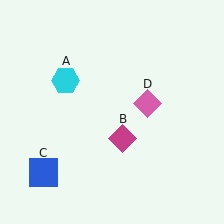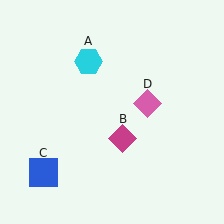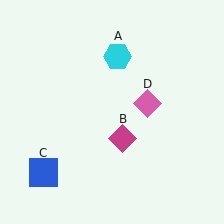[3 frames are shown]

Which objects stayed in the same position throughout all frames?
Magenta diamond (object B) and blue square (object C) and pink diamond (object D) remained stationary.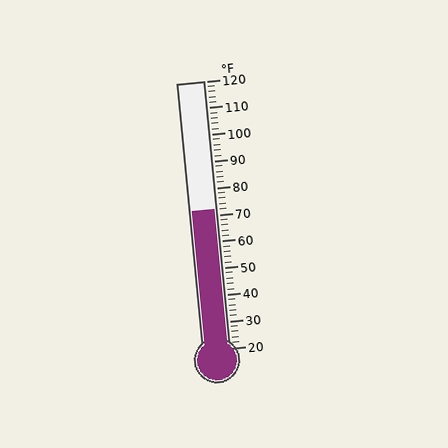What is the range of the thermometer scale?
The thermometer scale ranges from 20°F to 120°F.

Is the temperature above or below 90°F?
The temperature is below 90°F.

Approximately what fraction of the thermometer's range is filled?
The thermometer is filled to approximately 50% of its range.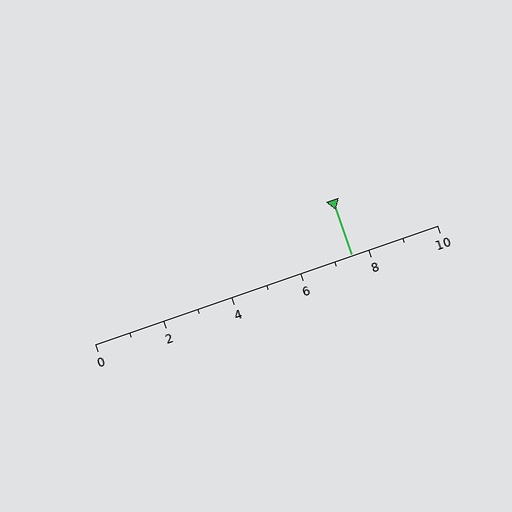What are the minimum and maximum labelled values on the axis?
The axis runs from 0 to 10.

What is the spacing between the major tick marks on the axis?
The major ticks are spaced 2 apart.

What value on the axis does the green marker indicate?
The marker indicates approximately 7.5.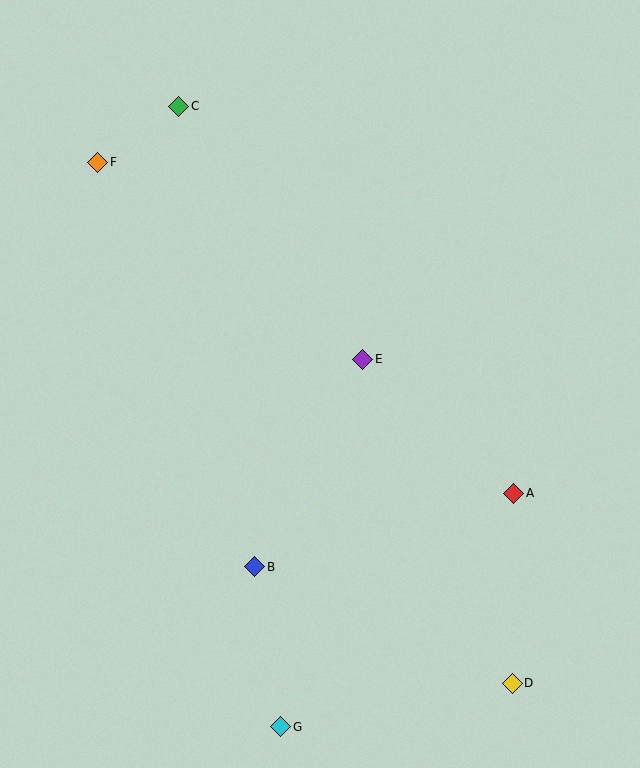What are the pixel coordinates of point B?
Point B is at (255, 567).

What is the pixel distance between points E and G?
The distance between E and G is 376 pixels.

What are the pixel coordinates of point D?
Point D is at (512, 683).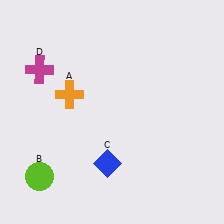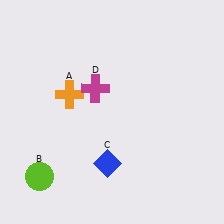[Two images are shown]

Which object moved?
The magenta cross (D) moved right.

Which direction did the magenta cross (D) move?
The magenta cross (D) moved right.